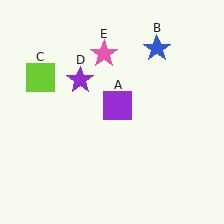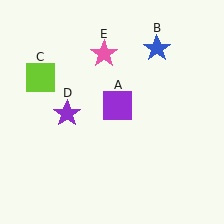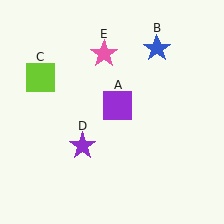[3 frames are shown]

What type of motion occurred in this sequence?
The purple star (object D) rotated counterclockwise around the center of the scene.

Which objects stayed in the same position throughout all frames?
Purple square (object A) and blue star (object B) and lime square (object C) and pink star (object E) remained stationary.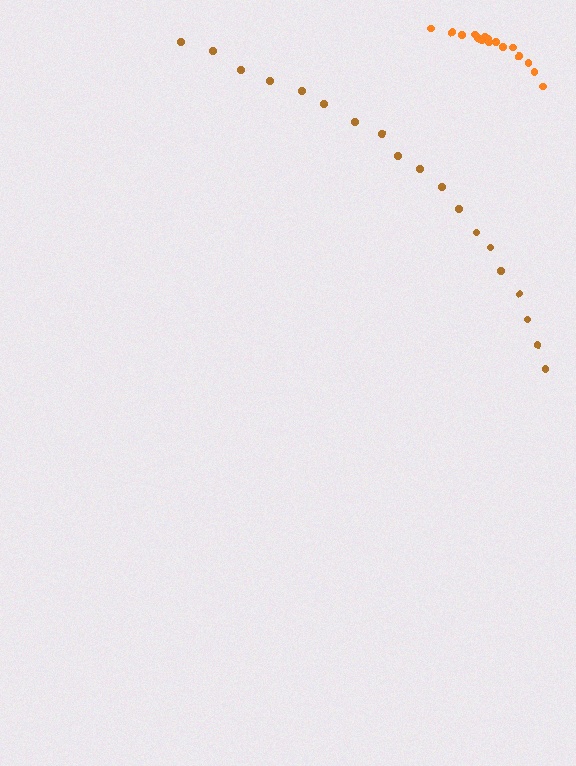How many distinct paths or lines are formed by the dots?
There are 2 distinct paths.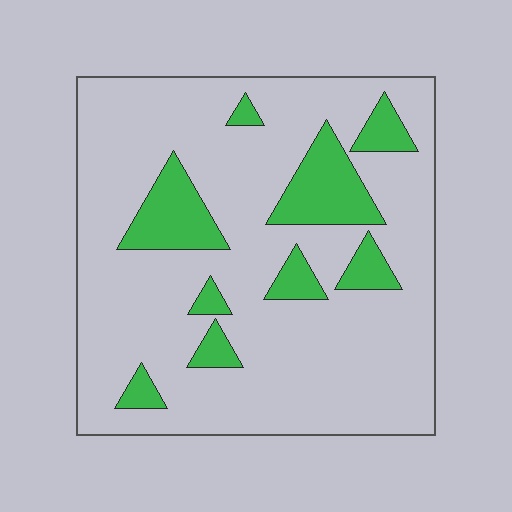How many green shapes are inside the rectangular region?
9.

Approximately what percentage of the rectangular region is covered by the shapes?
Approximately 20%.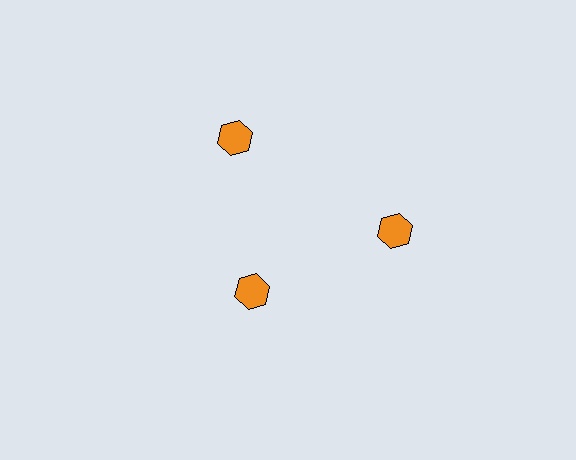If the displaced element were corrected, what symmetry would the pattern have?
It would have 3-fold rotational symmetry — the pattern would map onto itself every 120 degrees.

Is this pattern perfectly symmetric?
No. The 3 orange hexagons are arranged in a ring, but one element near the 7 o'clock position is pulled inward toward the center, breaking the 3-fold rotational symmetry.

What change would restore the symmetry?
The symmetry would be restored by moving it outward, back onto the ring so that all 3 hexagons sit at equal angles and equal distance from the center.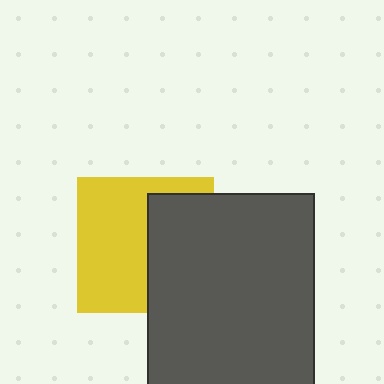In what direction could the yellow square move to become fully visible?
The yellow square could move left. That would shift it out from behind the dark gray rectangle entirely.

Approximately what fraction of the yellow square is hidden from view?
Roughly 43% of the yellow square is hidden behind the dark gray rectangle.